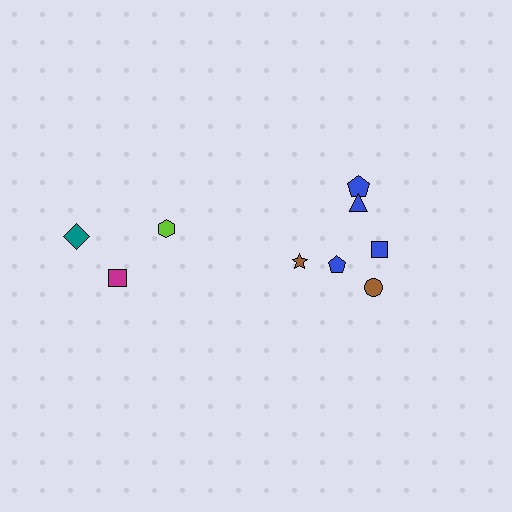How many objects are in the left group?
There are 3 objects.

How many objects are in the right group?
There are 6 objects.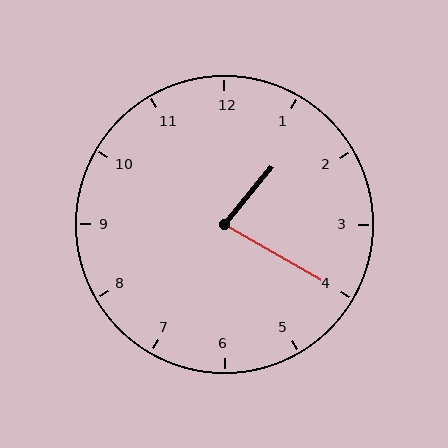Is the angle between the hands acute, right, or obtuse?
It is acute.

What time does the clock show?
1:20.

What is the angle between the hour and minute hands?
Approximately 80 degrees.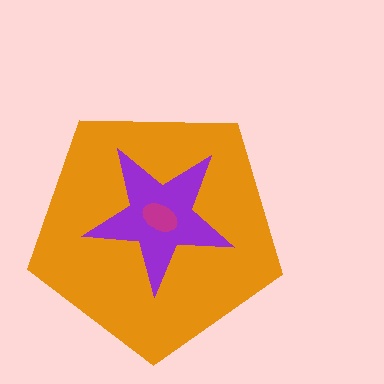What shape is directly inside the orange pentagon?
The purple star.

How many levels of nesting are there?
3.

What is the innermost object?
The magenta ellipse.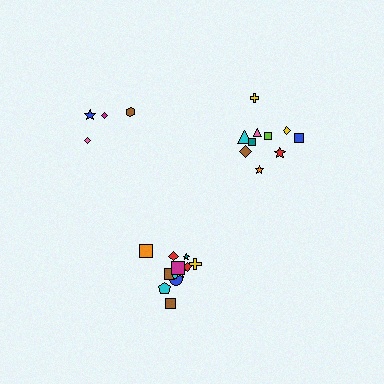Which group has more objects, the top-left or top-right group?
The top-right group.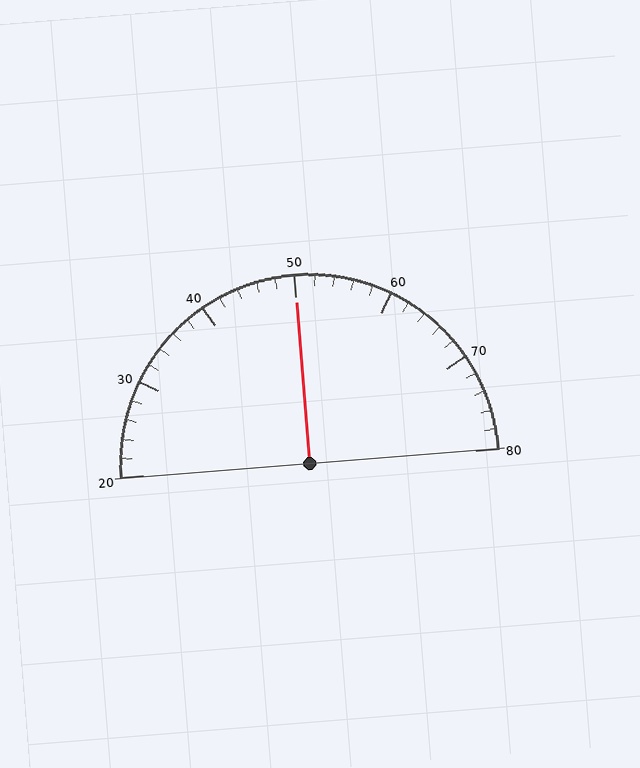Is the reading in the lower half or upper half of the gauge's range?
The reading is in the upper half of the range (20 to 80).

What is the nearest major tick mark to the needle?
The nearest major tick mark is 50.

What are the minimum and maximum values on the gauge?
The gauge ranges from 20 to 80.